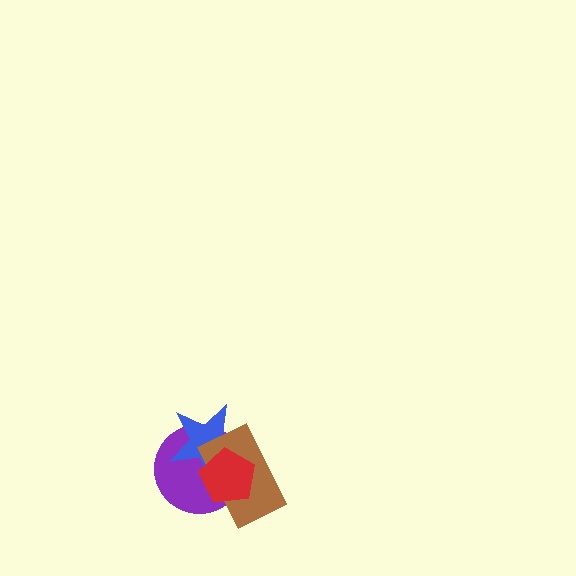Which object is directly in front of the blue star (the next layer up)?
The brown rectangle is directly in front of the blue star.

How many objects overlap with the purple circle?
3 objects overlap with the purple circle.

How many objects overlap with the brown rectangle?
3 objects overlap with the brown rectangle.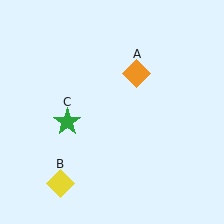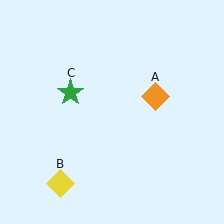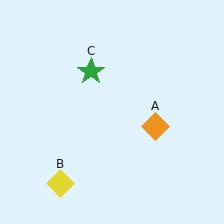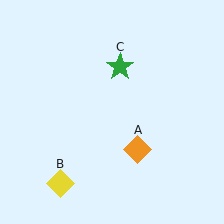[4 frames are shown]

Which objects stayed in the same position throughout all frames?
Yellow diamond (object B) remained stationary.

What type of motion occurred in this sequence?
The orange diamond (object A), green star (object C) rotated clockwise around the center of the scene.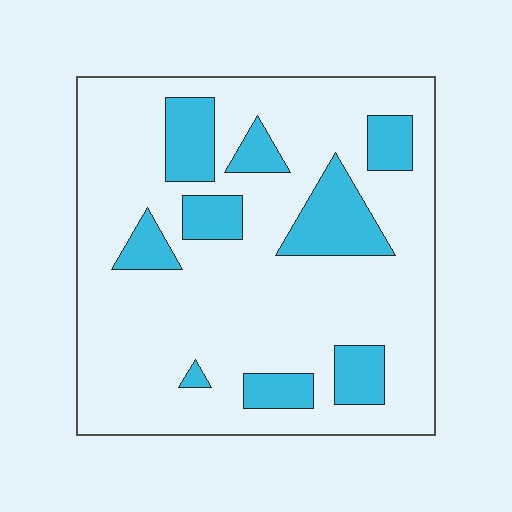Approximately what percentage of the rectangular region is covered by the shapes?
Approximately 20%.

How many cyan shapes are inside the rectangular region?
9.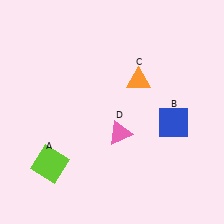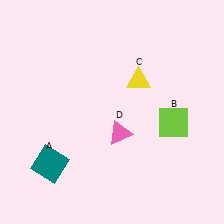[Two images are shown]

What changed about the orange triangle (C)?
In Image 1, C is orange. In Image 2, it changed to yellow.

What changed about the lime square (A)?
In Image 1, A is lime. In Image 2, it changed to teal.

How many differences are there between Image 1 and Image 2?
There are 3 differences between the two images.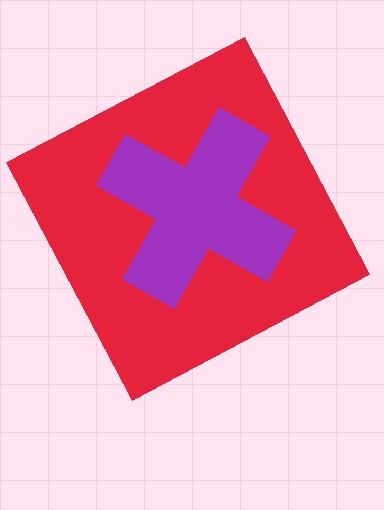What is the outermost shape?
The red square.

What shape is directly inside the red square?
The purple cross.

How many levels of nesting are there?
2.